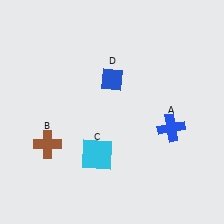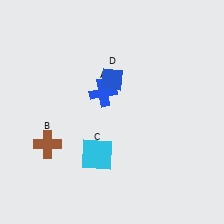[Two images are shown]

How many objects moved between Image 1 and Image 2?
1 object moved between the two images.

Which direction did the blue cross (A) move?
The blue cross (A) moved left.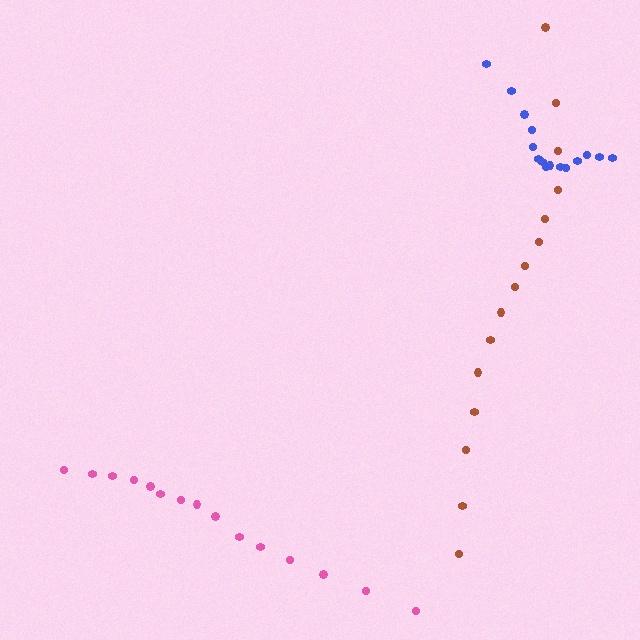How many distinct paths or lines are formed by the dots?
There are 3 distinct paths.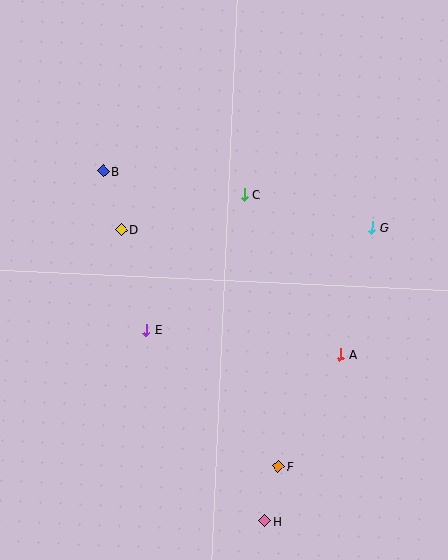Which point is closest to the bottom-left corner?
Point H is closest to the bottom-left corner.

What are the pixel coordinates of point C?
Point C is at (244, 194).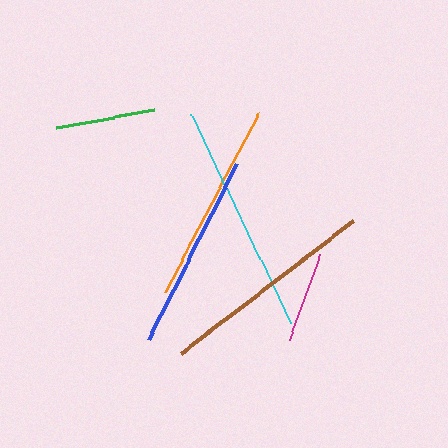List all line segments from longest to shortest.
From longest to shortest: cyan, brown, orange, blue, green, magenta.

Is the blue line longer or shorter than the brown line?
The brown line is longer than the blue line.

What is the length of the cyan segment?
The cyan segment is approximately 231 pixels long.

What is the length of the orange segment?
The orange segment is approximately 202 pixels long.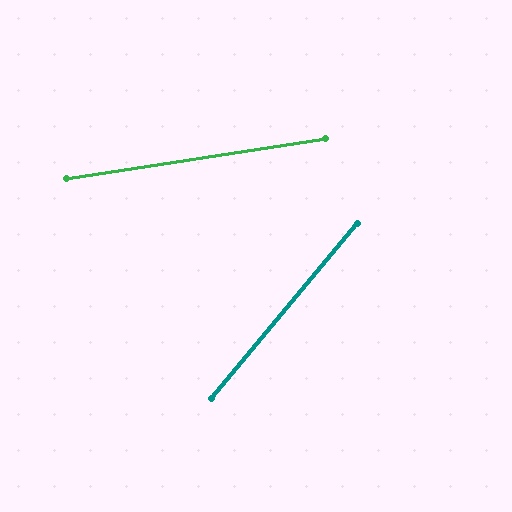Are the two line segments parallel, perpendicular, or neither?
Neither parallel nor perpendicular — they differ by about 42°.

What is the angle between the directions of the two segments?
Approximately 42 degrees.